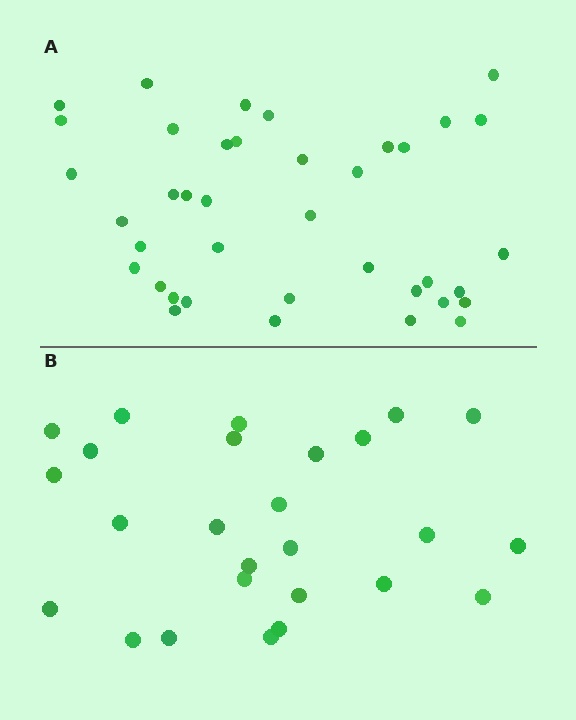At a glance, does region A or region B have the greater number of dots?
Region A (the top region) has more dots.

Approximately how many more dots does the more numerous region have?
Region A has approximately 15 more dots than region B.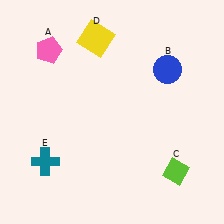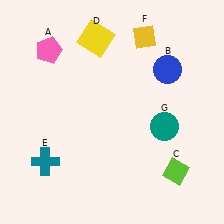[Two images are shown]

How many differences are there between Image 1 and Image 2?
There are 2 differences between the two images.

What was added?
A yellow diamond (F), a teal circle (G) were added in Image 2.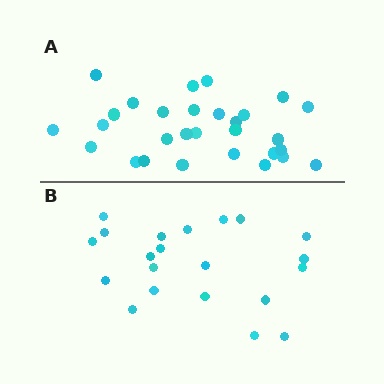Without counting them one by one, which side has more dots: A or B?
Region A (the top region) has more dots.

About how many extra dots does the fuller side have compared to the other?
Region A has roughly 8 or so more dots than region B.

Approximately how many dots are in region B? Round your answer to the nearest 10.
About 20 dots. (The exact count is 21, which rounds to 20.)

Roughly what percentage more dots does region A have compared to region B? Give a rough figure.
About 40% more.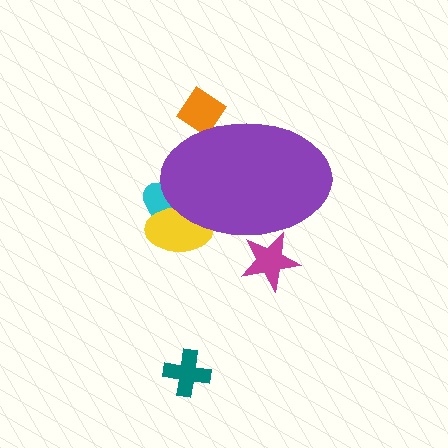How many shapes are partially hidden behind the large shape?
4 shapes are partially hidden.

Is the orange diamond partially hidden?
Yes, the orange diamond is partially hidden behind the purple ellipse.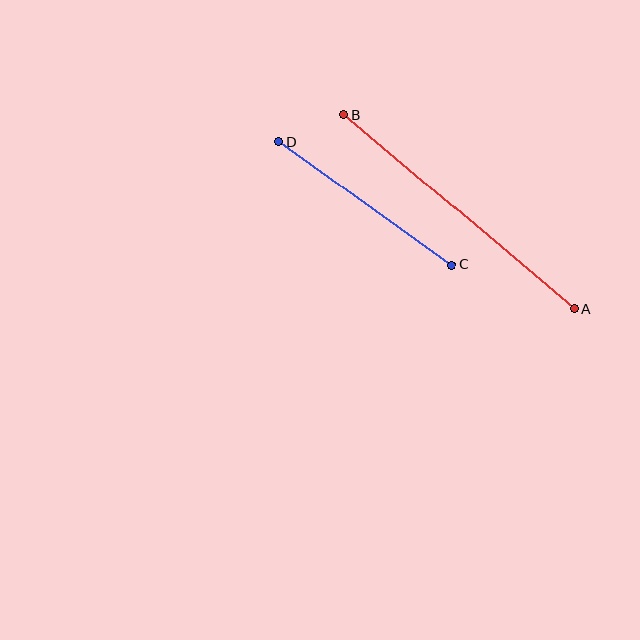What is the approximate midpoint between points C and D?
The midpoint is at approximately (365, 203) pixels.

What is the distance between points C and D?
The distance is approximately 212 pixels.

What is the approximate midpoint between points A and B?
The midpoint is at approximately (459, 212) pixels.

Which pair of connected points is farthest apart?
Points A and B are farthest apart.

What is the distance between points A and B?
The distance is approximately 301 pixels.